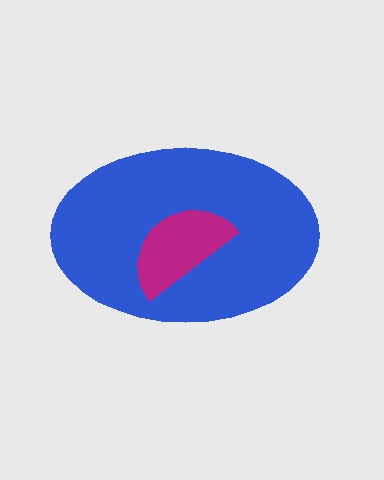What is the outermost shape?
The blue ellipse.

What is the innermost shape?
The magenta semicircle.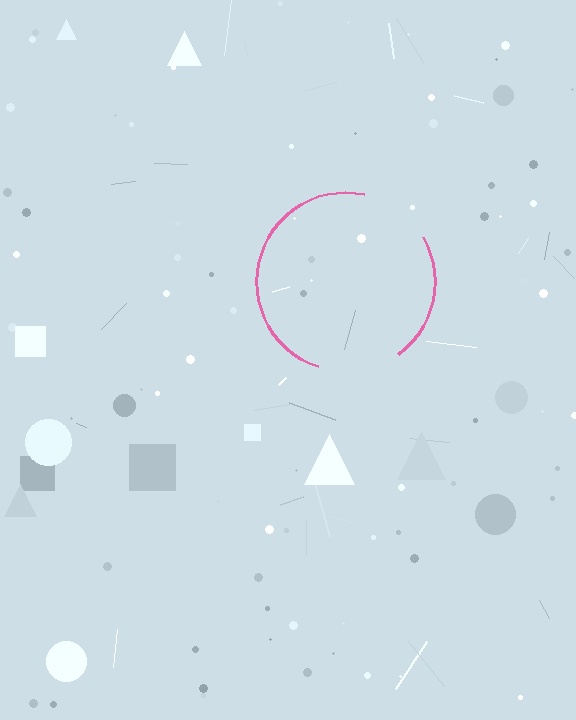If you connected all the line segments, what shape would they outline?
They would outline a circle.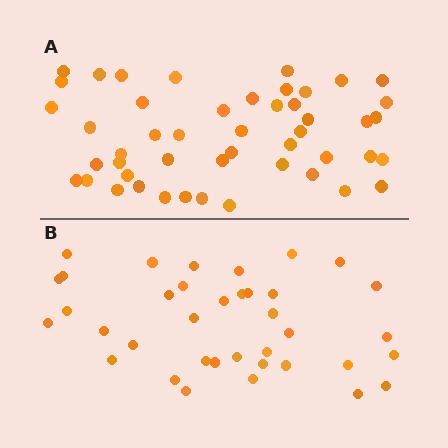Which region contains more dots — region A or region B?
Region A (the top region) has more dots.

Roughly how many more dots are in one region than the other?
Region A has roughly 12 or so more dots than region B.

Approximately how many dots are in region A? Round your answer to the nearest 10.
About 50 dots. (The exact count is 48, which rounds to 50.)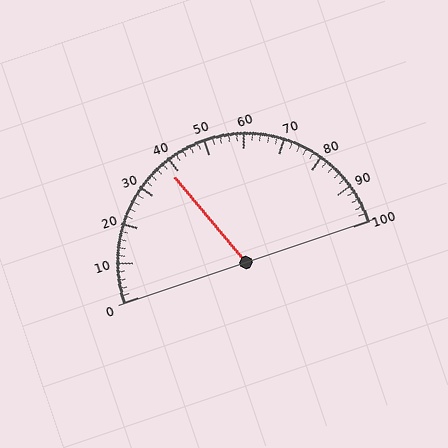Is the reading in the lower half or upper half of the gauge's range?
The reading is in the lower half of the range (0 to 100).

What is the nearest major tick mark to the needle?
The nearest major tick mark is 40.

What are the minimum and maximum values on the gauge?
The gauge ranges from 0 to 100.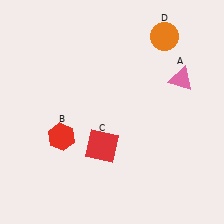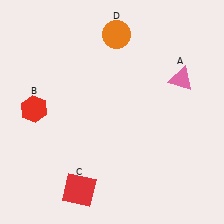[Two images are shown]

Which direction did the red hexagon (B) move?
The red hexagon (B) moved up.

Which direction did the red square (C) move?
The red square (C) moved down.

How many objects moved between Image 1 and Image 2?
3 objects moved between the two images.